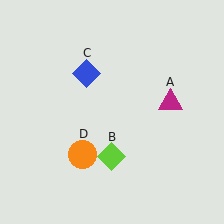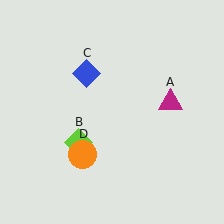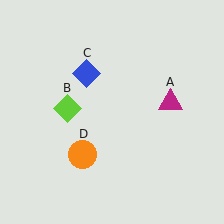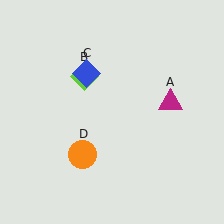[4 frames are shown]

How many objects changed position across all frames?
1 object changed position: lime diamond (object B).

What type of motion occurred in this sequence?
The lime diamond (object B) rotated clockwise around the center of the scene.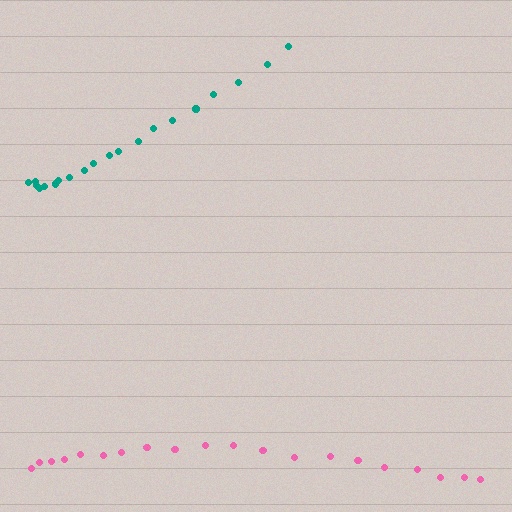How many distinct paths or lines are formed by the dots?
There are 2 distinct paths.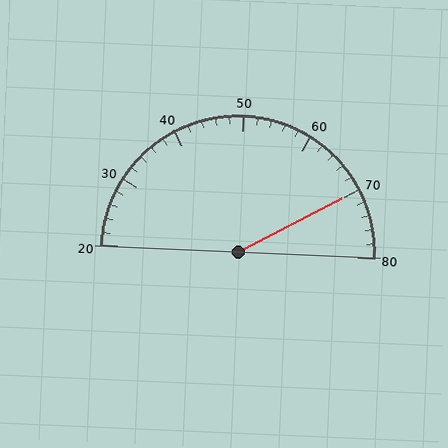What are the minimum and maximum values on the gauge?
The gauge ranges from 20 to 80.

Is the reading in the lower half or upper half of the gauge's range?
The reading is in the upper half of the range (20 to 80).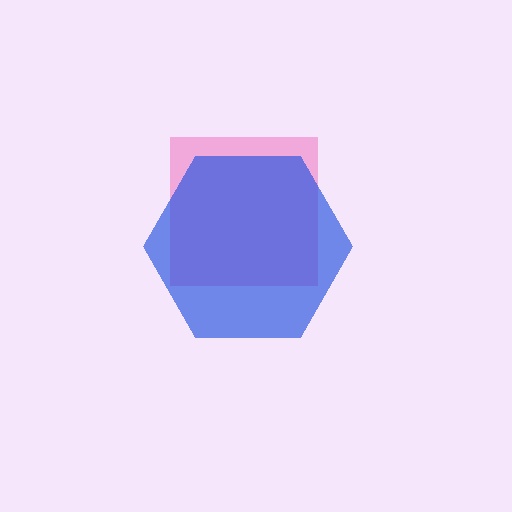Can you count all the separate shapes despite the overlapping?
Yes, there are 2 separate shapes.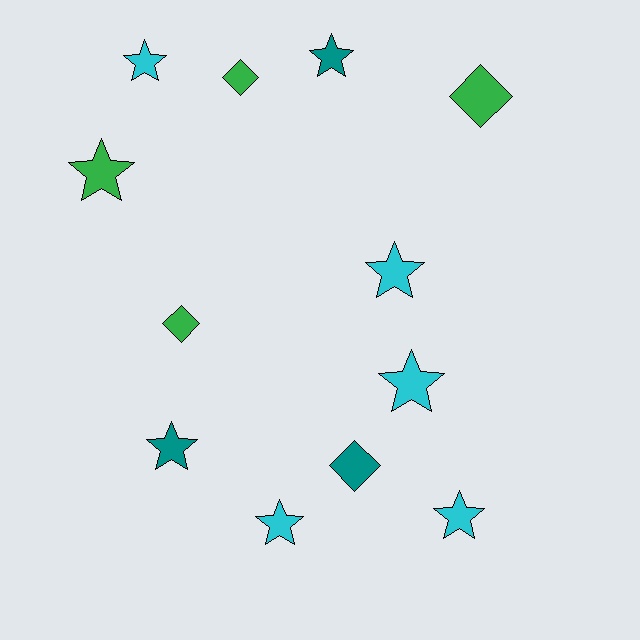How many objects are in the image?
There are 12 objects.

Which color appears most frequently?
Cyan, with 5 objects.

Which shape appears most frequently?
Star, with 8 objects.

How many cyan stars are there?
There are 5 cyan stars.